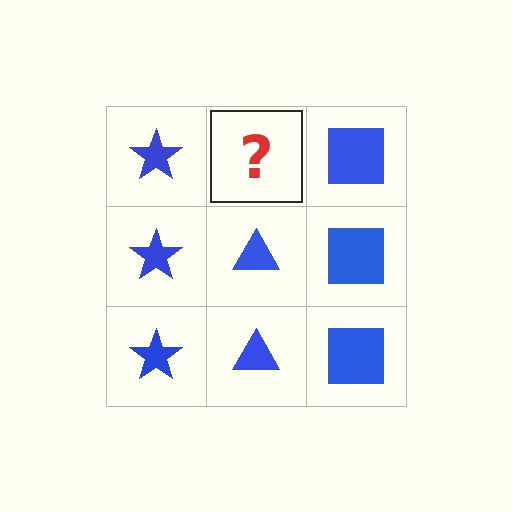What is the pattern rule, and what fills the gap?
The rule is that each column has a consistent shape. The gap should be filled with a blue triangle.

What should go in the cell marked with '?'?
The missing cell should contain a blue triangle.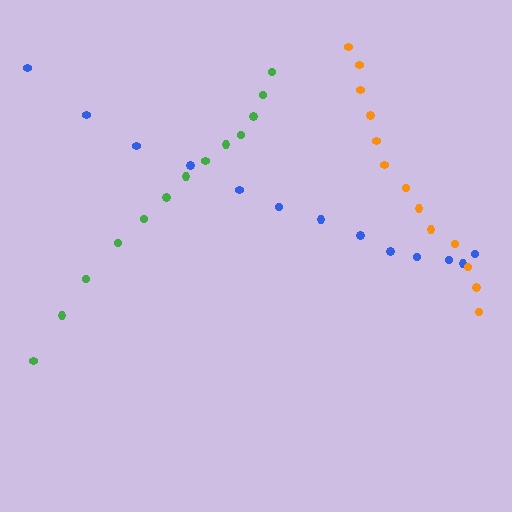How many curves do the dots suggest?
There are 3 distinct paths.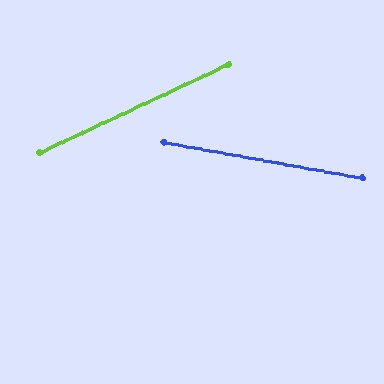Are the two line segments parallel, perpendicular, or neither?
Neither parallel nor perpendicular — they differ by about 35°.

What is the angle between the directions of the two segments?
Approximately 35 degrees.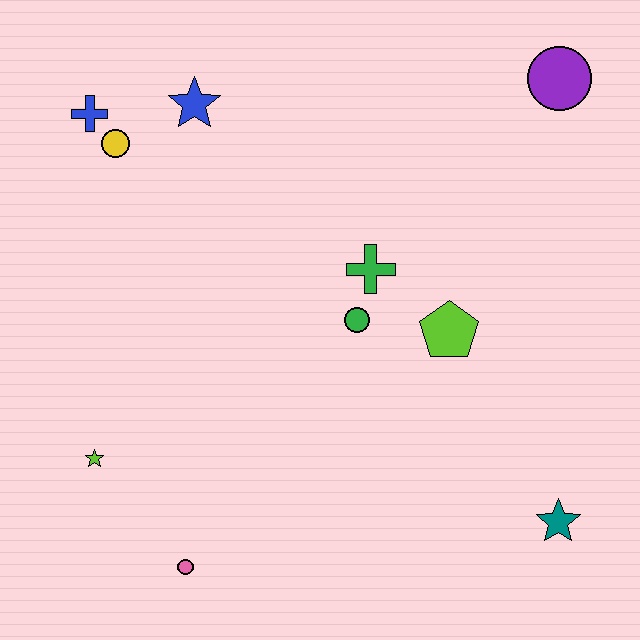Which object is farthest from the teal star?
The blue cross is farthest from the teal star.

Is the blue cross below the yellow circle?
No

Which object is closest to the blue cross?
The yellow circle is closest to the blue cross.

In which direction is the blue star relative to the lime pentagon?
The blue star is to the left of the lime pentagon.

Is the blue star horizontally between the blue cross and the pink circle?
No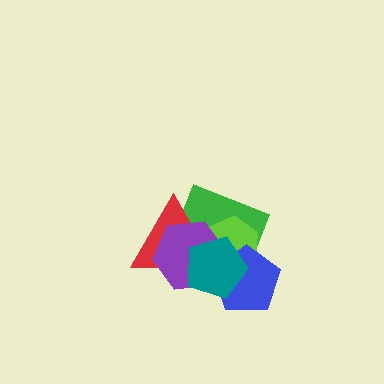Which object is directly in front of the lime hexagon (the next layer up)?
The red triangle is directly in front of the lime hexagon.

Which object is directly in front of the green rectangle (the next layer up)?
The lime hexagon is directly in front of the green rectangle.